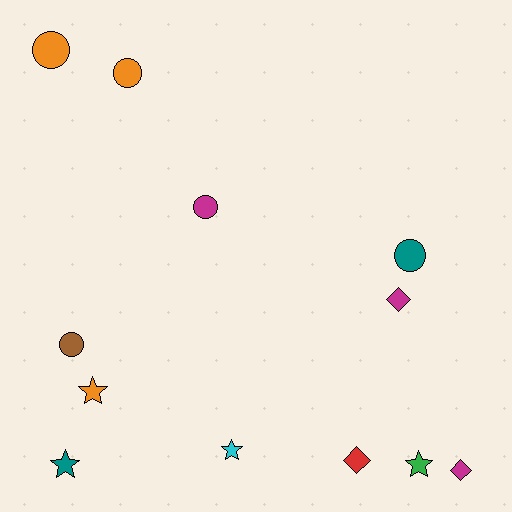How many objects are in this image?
There are 12 objects.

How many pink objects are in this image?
There are no pink objects.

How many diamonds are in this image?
There are 3 diamonds.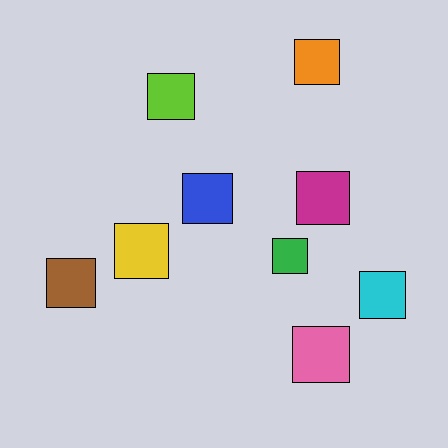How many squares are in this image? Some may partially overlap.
There are 9 squares.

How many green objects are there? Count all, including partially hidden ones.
There is 1 green object.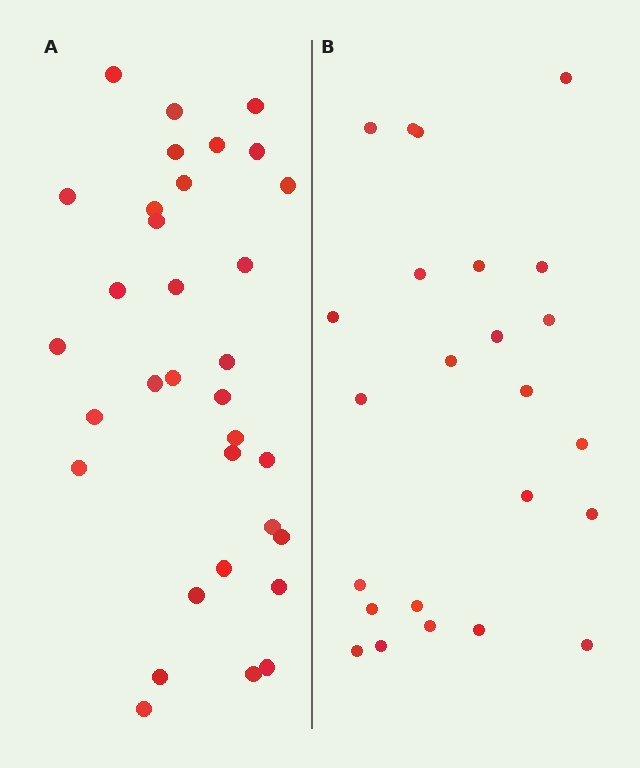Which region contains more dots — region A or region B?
Region A (the left region) has more dots.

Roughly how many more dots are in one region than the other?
Region A has roughly 8 or so more dots than region B.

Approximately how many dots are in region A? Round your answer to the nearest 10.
About 30 dots. (The exact count is 33, which rounds to 30.)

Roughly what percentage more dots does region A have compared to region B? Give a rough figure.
About 40% more.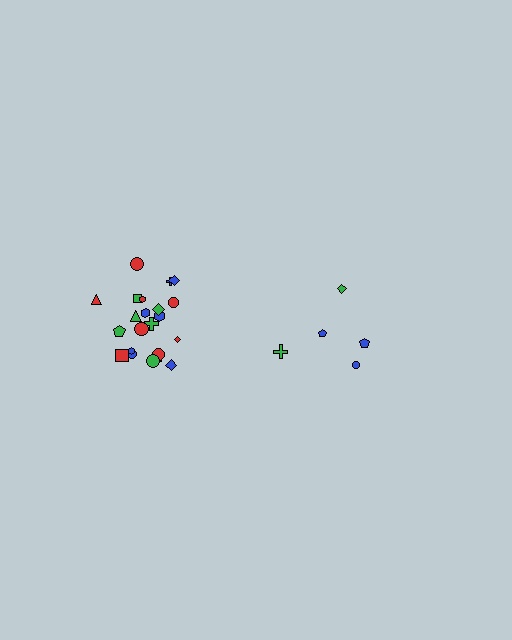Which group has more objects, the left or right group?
The left group.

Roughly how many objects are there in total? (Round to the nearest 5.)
Roughly 25 objects in total.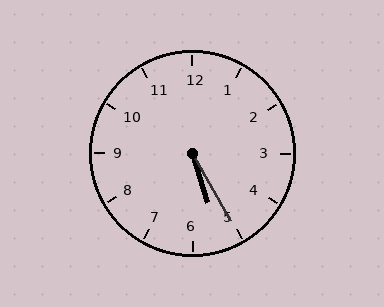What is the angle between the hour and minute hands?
Approximately 12 degrees.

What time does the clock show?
5:25.